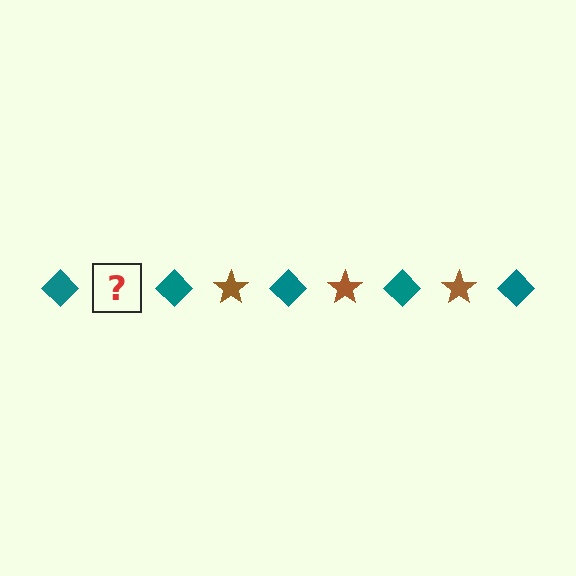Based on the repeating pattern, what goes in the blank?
The blank should be a brown star.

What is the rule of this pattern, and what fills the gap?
The rule is that the pattern alternates between teal diamond and brown star. The gap should be filled with a brown star.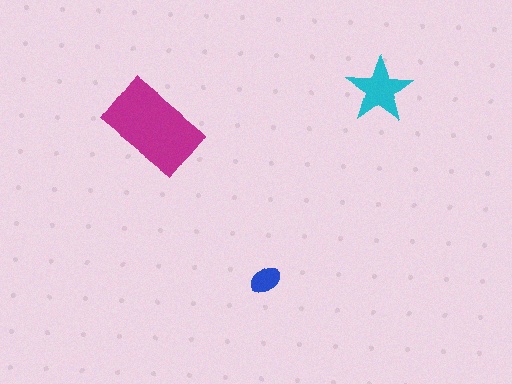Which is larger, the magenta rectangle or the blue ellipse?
The magenta rectangle.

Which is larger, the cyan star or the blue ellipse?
The cyan star.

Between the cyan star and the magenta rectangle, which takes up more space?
The magenta rectangle.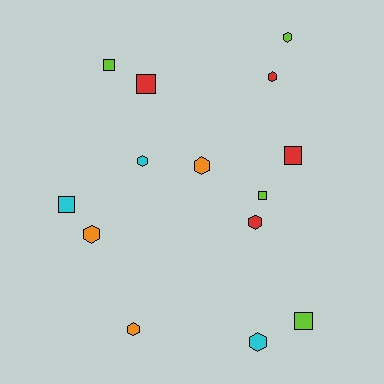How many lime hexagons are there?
There is 1 lime hexagon.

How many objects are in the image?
There are 14 objects.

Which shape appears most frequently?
Hexagon, with 8 objects.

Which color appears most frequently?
Lime, with 4 objects.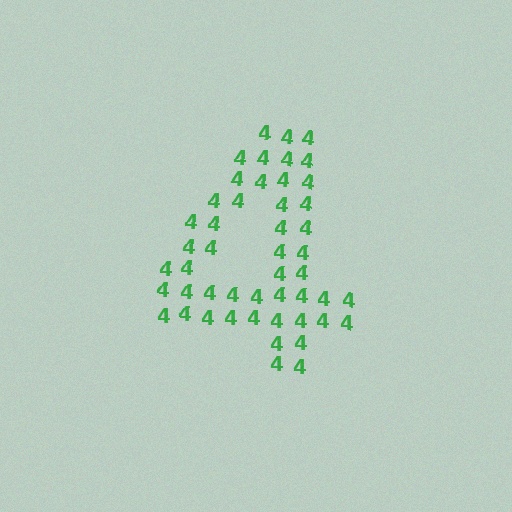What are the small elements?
The small elements are digit 4's.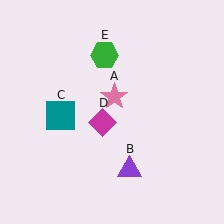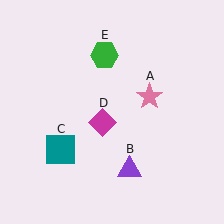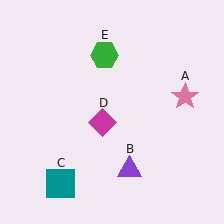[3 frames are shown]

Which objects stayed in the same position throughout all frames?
Purple triangle (object B) and magenta diamond (object D) and green hexagon (object E) remained stationary.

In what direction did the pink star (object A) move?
The pink star (object A) moved right.